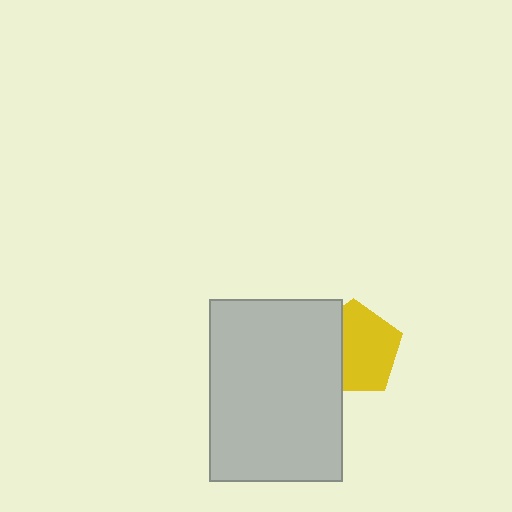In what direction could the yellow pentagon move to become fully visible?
The yellow pentagon could move right. That would shift it out from behind the light gray rectangle entirely.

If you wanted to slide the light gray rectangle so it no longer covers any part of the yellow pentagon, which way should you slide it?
Slide it left — that is the most direct way to separate the two shapes.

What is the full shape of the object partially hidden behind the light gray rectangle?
The partially hidden object is a yellow pentagon.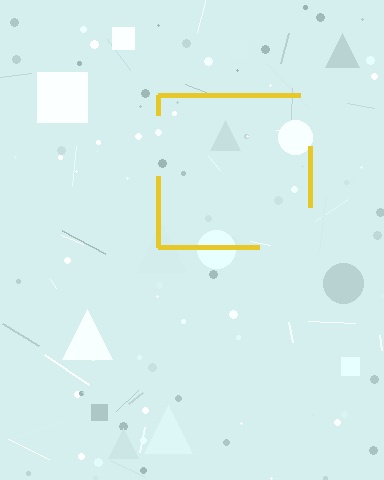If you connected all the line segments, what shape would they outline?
They would outline a square.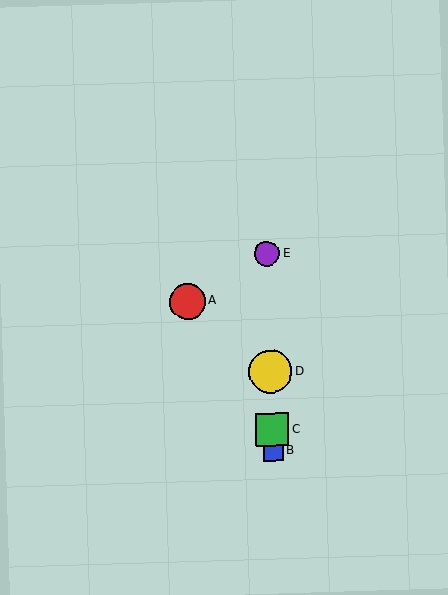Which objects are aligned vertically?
Objects B, C, D, E are aligned vertically.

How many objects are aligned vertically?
4 objects (B, C, D, E) are aligned vertically.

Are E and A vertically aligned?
No, E is at x≈267 and A is at x≈188.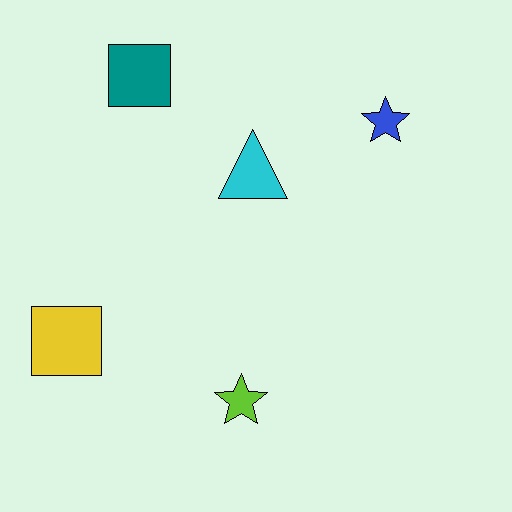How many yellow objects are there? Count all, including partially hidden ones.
There is 1 yellow object.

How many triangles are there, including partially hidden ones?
There is 1 triangle.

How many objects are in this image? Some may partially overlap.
There are 5 objects.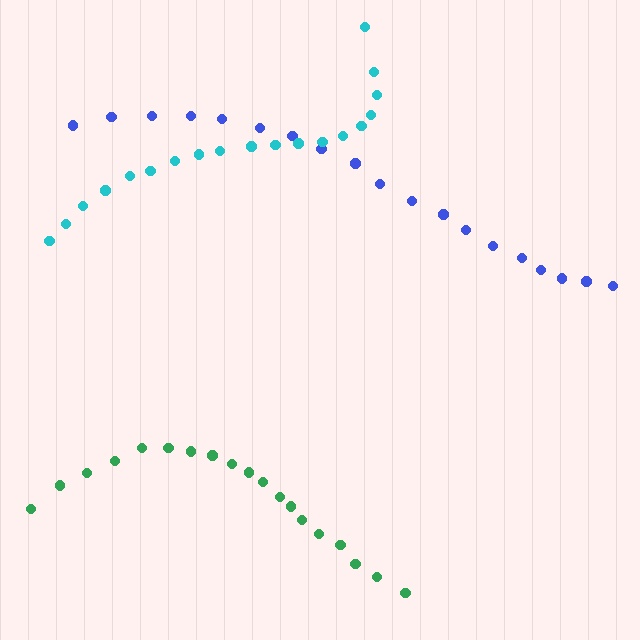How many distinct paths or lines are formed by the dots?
There are 3 distinct paths.